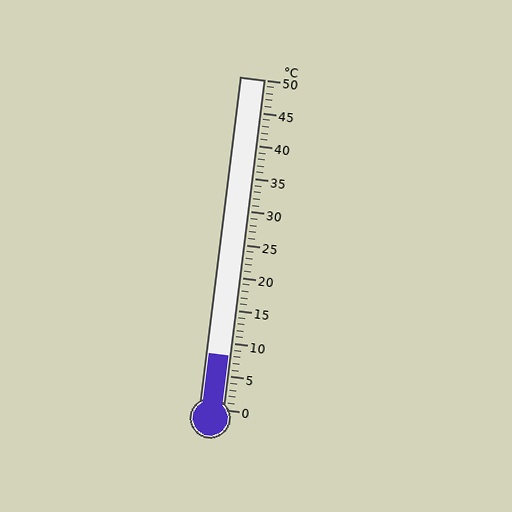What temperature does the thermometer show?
The thermometer shows approximately 8°C.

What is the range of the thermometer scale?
The thermometer scale ranges from 0°C to 50°C.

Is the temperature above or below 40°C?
The temperature is below 40°C.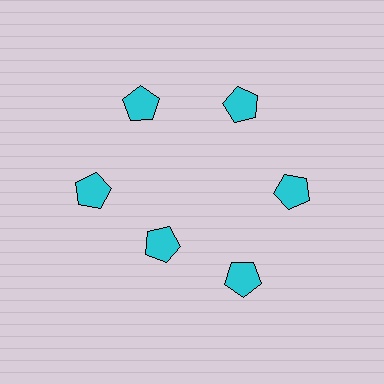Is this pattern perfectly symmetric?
No. The 6 cyan pentagons are arranged in a ring, but one element near the 7 o'clock position is pulled inward toward the center, breaking the 6-fold rotational symmetry.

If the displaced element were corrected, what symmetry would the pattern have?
It would have 6-fold rotational symmetry — the pattern would map onto itself every 60 degrees.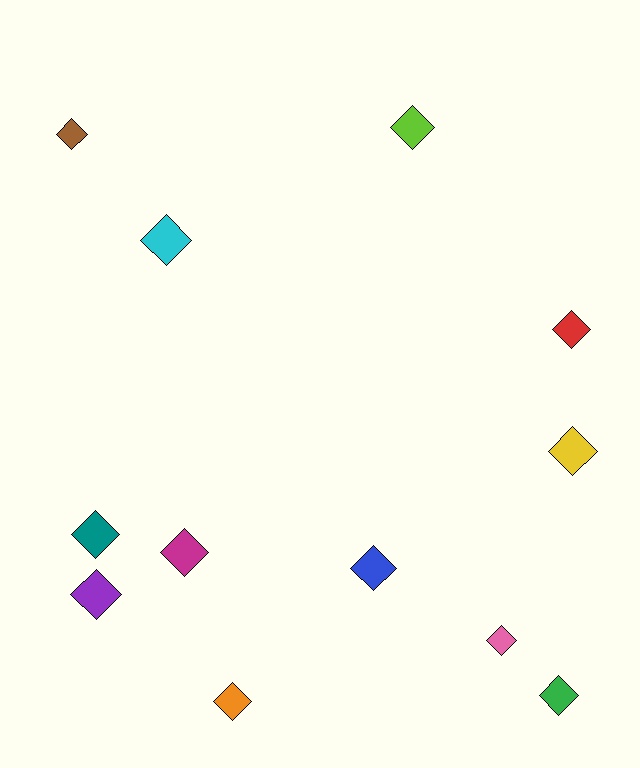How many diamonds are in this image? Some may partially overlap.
There are 12 diamonds.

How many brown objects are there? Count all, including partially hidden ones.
There is 1 brown object.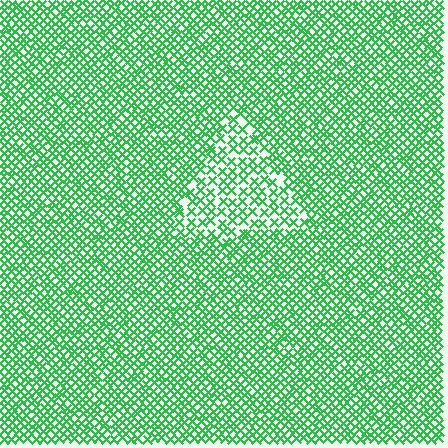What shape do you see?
I see a triangle.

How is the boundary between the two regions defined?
The boundary is defined by a change in element density (approximately 1.7x ratio). All elements are the same color, size, and shape.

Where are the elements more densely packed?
The elements are more densely packed outside the triangle boundary.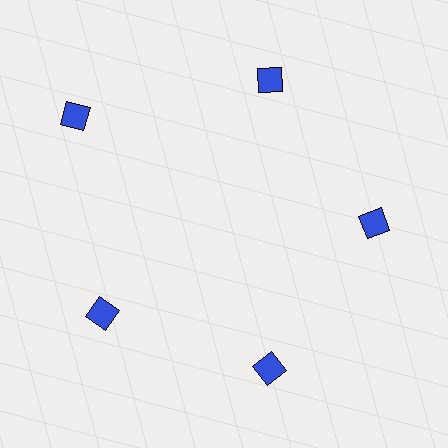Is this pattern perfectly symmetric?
No. The 5 blue squares are arranged in a ring, but one element near the 10 o'clock position is pushed outward from the center, breaking the 5-fold rotational symmetry.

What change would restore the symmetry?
The symmetry would be restored by moving it inward, back onto the ring so that all 5 squares sit at equal angles and equal distance from the center.